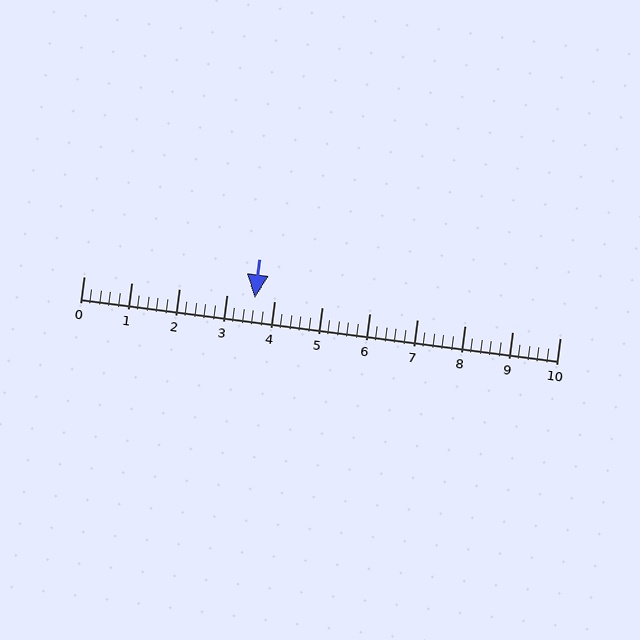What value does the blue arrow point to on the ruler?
The blue arrow points to approximately 3.6.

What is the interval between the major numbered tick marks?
The major tick marks are spaced 1 units apart.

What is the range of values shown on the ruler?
The ruler shows values from 0 to 10.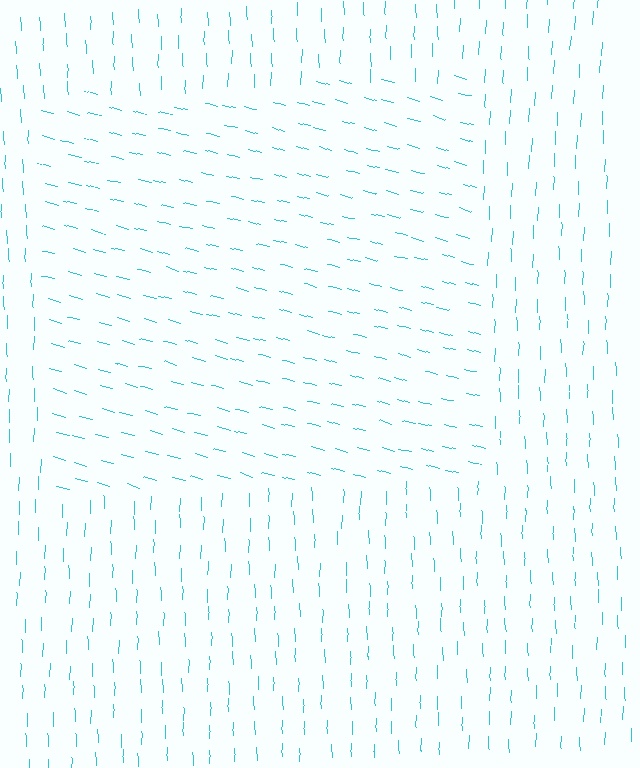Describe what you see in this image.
The image is filled with small cyan line segments. A rectangle region in the image has lines oriented differently from the surrounding lines, creating a visible texture boundary.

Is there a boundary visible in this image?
Yes, there is a texture boundary formed by a change in line orientation.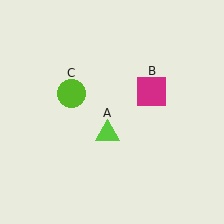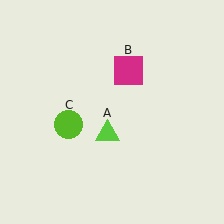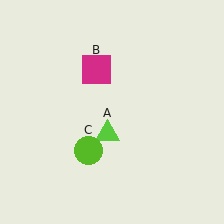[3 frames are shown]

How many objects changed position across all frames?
2 objects changed position: magenta square (object B), lime circle (object C).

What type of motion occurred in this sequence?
The magenta square (object B), lime circle (object C) rotated counterclockwise around the center of the scene.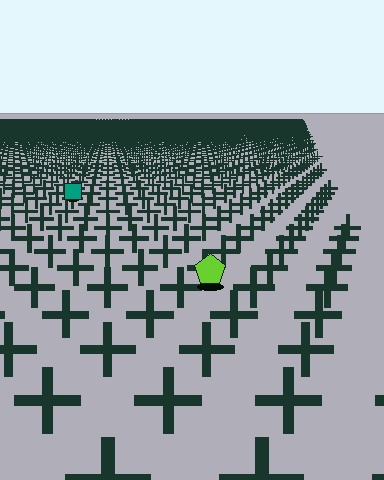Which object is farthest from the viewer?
The teal square is farthest from the viewer. It appears smaller and the ground texture around it is denser.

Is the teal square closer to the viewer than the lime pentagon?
No. The lime pentagon is closer — you can tell from the texture gradient: the ground texture is coarser near it.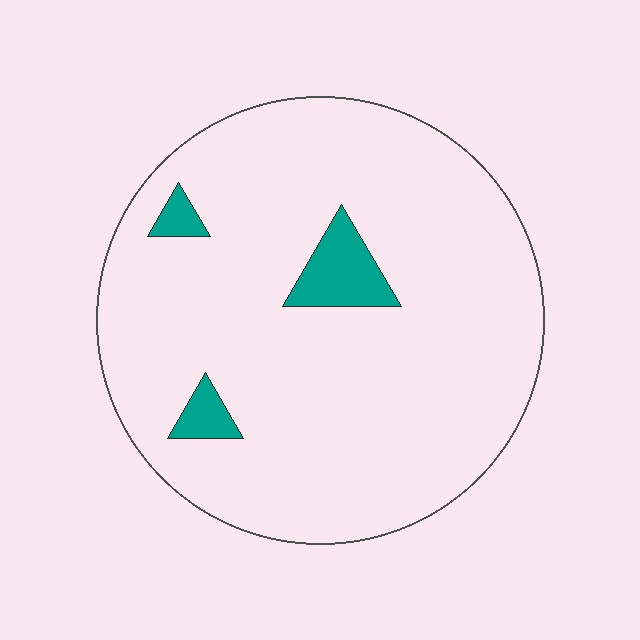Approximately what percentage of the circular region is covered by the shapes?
Approximately 5%.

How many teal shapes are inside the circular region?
3.